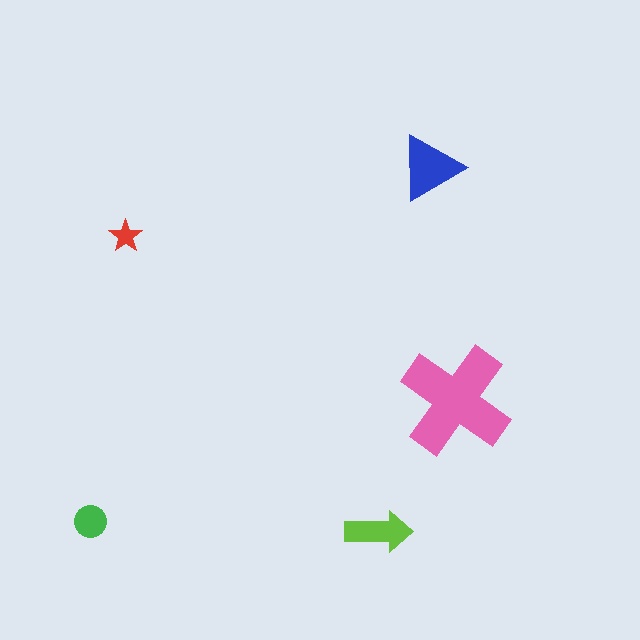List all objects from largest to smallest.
The pink cross, the blue triangle, the lime arrow, the green circle, the red star.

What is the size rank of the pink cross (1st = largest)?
1st.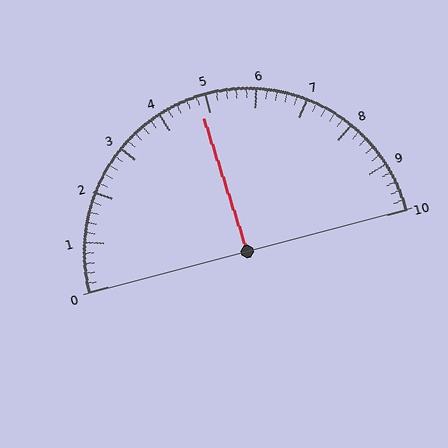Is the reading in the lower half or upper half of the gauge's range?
The reading is in the lower half of the range (0 to 10).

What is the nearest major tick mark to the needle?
The nearest major tick mark is 5.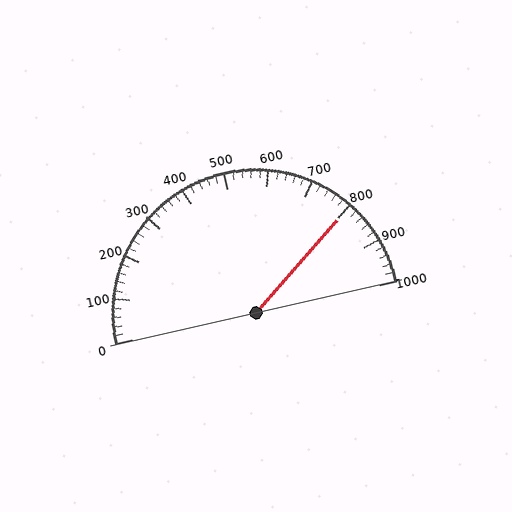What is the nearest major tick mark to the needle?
The nearest major tick mark is 800.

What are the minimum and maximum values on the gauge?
The gauge ranges from 0 to 1000.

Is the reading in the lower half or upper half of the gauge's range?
The reading is in the upper half of the range (0 to 1000).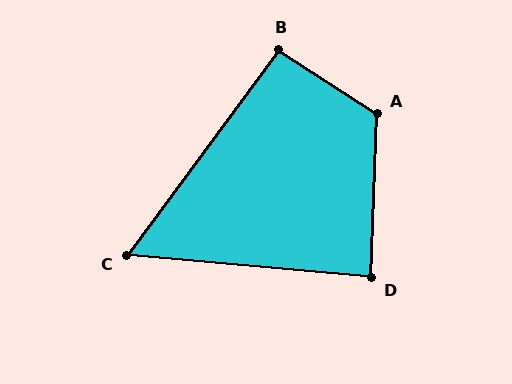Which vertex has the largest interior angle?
A, at approximately 121 degrees.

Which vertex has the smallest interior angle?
C, at approximately 59 degrees.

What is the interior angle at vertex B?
Approximately 93 degrees (approximately right).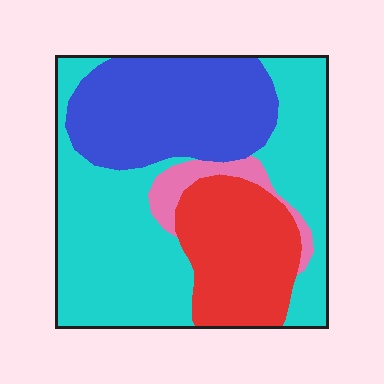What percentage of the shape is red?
Red covers 21% of the shape.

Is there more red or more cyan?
Cyan.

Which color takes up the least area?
Pink, at roughly 5%.